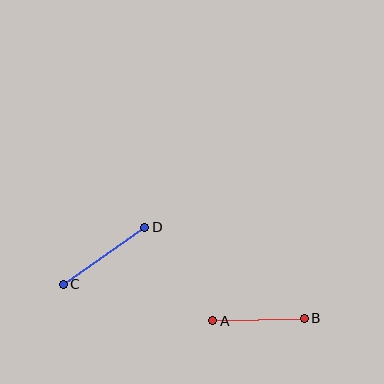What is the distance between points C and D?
The distance is approximately 100 pixels.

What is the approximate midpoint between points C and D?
The midpoint is at approximately (104, 256) pixels.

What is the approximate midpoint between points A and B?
The midpoint is at approximately (259, 319) pixels.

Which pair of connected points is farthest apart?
Points C and D are farthest apart.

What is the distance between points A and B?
The distance is approximately 92 pixels.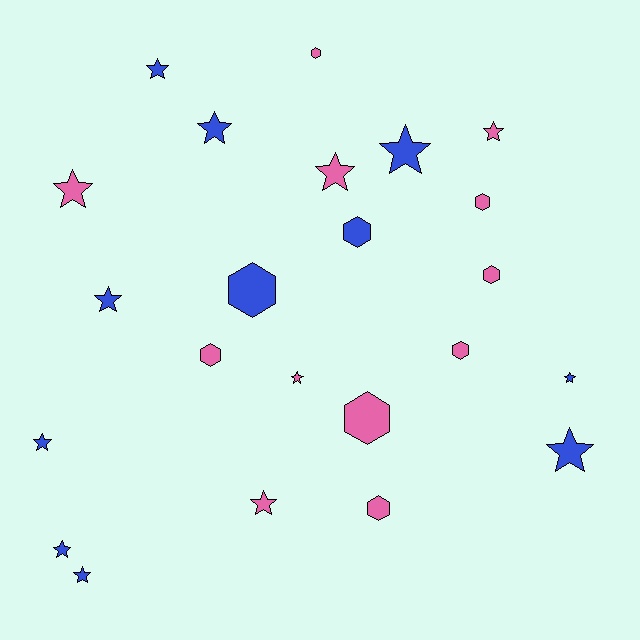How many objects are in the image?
There are 23 objects.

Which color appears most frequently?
Pink, with 12 objects.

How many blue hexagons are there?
There are 2 blue hexagons.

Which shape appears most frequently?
Star, with 14 objects.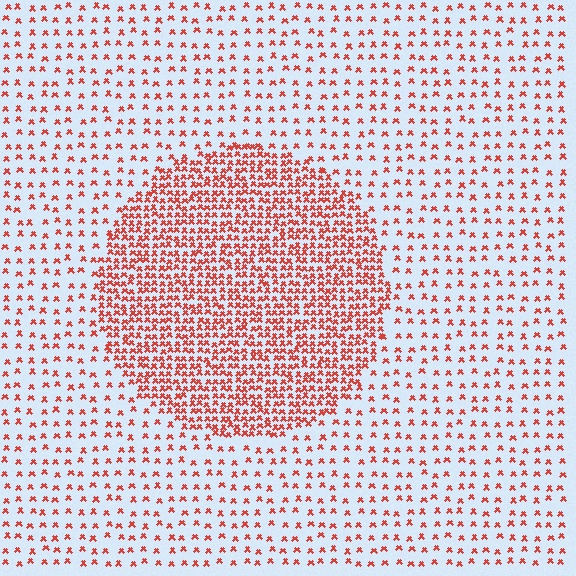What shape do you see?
I see a circle.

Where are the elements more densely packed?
The elements are more densely packed inside the circle boundary.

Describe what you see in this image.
The image contains small red elements arranged at two different densities. A circle-shaped region is visible where the elements are more densely packed than the surrounding area.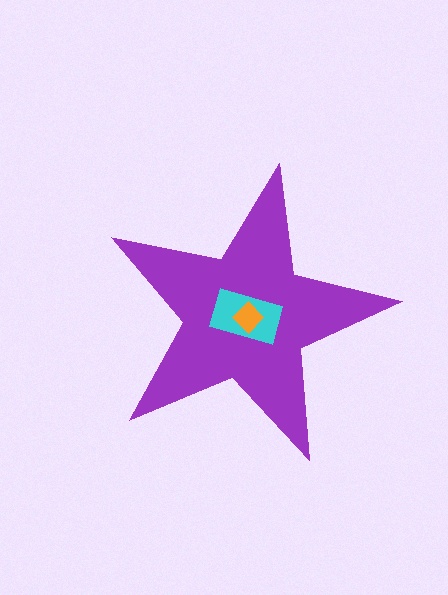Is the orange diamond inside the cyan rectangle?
Yes.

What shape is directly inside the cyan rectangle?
The orange diamond.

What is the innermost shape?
The orange diamond.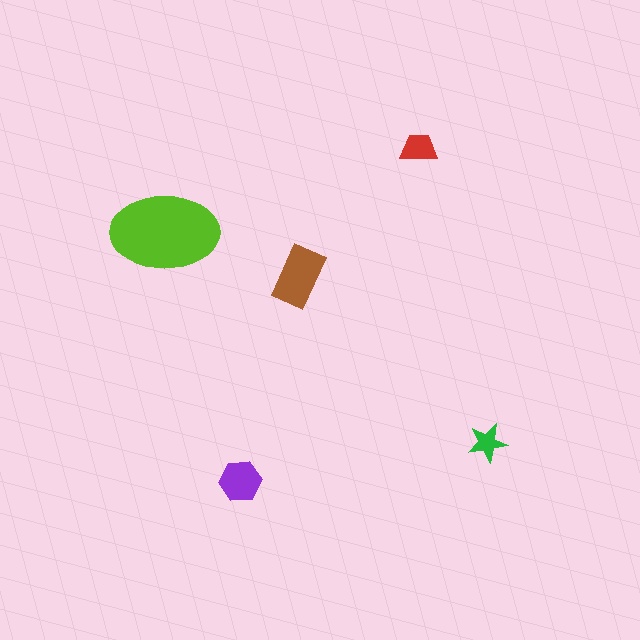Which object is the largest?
The lime ellipse.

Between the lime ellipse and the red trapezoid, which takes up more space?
The lime ellipse.